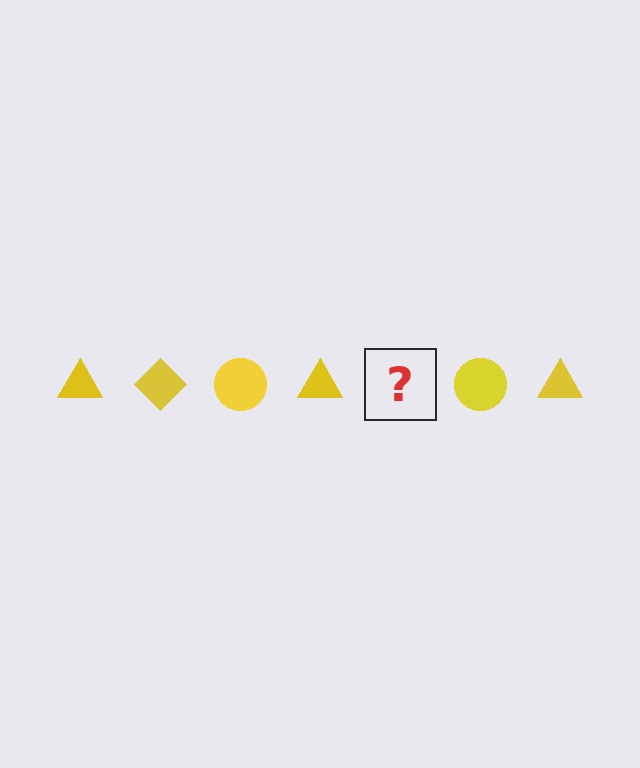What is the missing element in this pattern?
The missing element is a yellow diamond.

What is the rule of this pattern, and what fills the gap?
The rule is that the pattern cycles through triangle, diamond, circle shapes in yellow. The gap should be filled with a yellow diamond.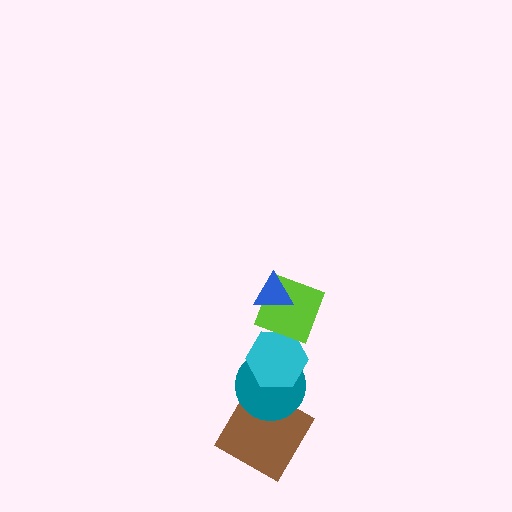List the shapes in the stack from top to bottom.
From top to bottom: the blue triangle, the lime square, the cyan hexagon, the teal circle, the brown square.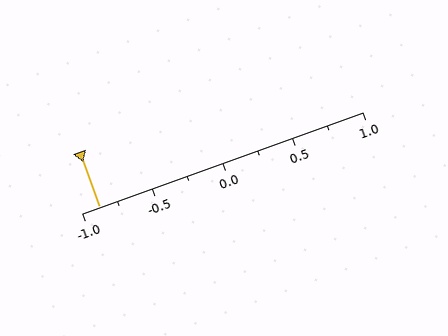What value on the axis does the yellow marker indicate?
The marker indicates approximately -0.88.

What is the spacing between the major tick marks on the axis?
The major ticks are spaced 0.5 apart.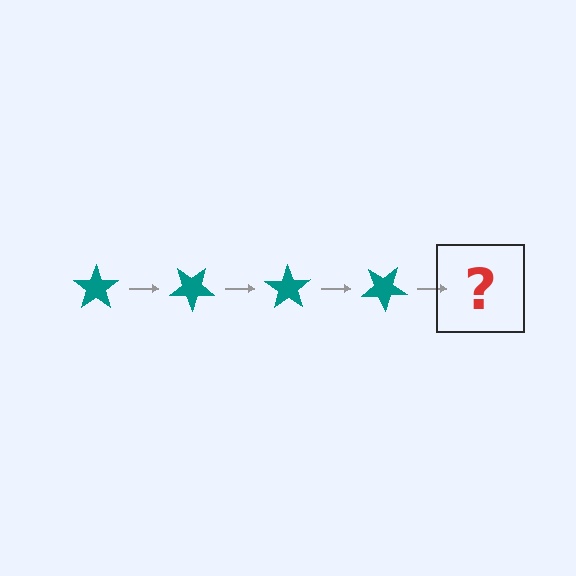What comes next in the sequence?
The next element should be a teal star rotated 140 degrees.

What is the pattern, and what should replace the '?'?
The pattern is that the star rotates 35 degrees each step. The '?' should be a teal star rotated 140 degrees.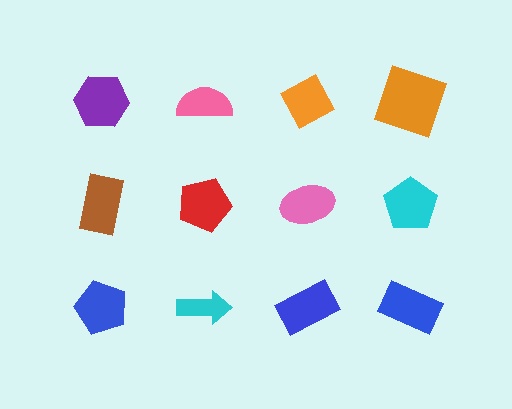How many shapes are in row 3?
4 shapes.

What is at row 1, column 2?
A pink semicircle.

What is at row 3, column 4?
A blue rectangle.